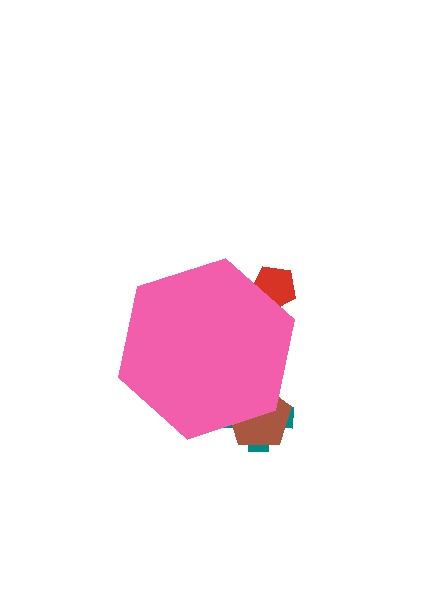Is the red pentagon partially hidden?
Yes, the red pentagon is partially hidden behind the pink hexagon.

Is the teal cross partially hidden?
Yes, the teal cross is partially hidden behind the pink hexagon.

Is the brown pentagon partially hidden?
Yes, the brown pentagon is partially hidden behind the pink hexagon.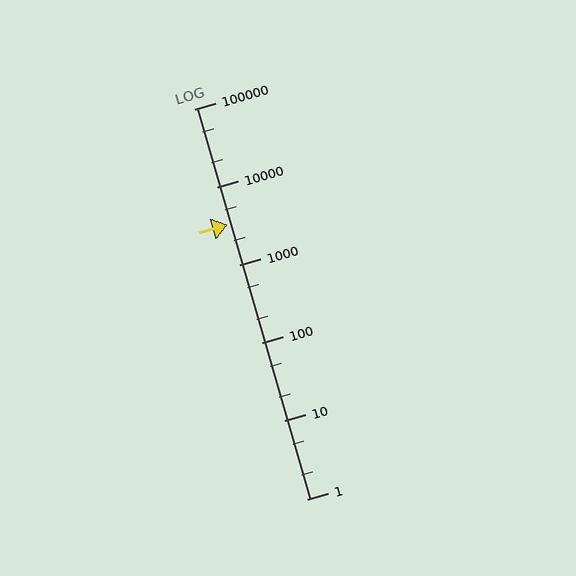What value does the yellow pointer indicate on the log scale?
The pointer indicates approximately 3300.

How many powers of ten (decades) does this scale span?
The scale spans 5 decades, from 1 to 100000.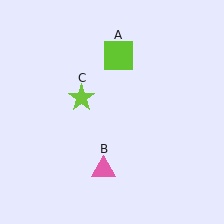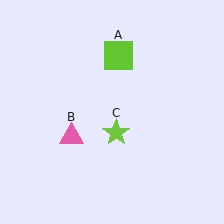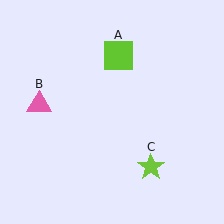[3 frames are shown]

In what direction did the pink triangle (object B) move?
The pink triangle (object B) moved up and to the left.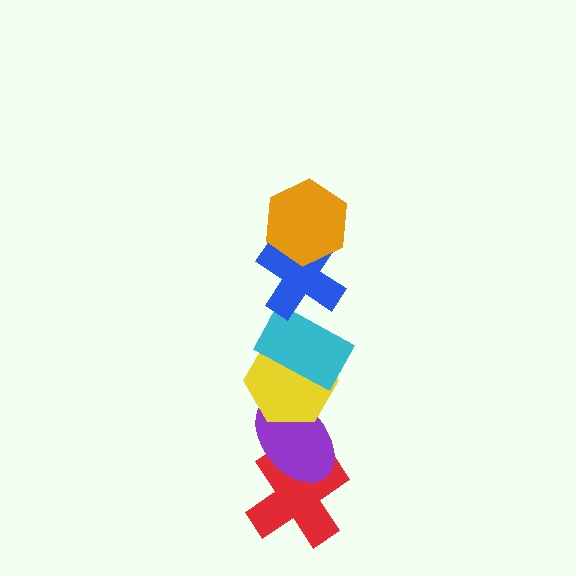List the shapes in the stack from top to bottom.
From top to bottom: the orange hexagon, the blue cross, the cyan rectangle, the yellow hexagon, the purple ellipse, the red cross.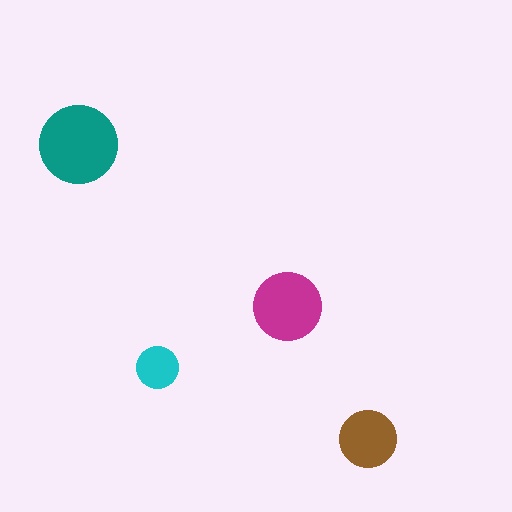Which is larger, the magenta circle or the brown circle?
The magenta one.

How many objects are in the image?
There are 4 objects in the image.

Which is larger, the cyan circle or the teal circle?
The teal one.